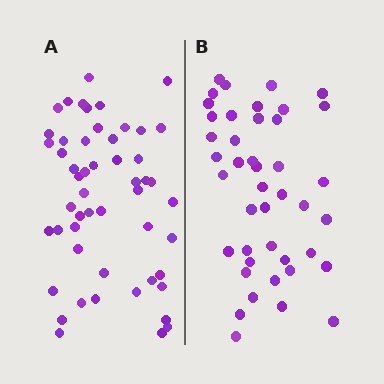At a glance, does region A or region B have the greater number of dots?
Region A (the left region) has more dots.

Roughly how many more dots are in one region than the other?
Region A has roughly 8 or so more dots than region B.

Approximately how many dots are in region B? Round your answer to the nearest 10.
About 40 dots. (The exact count is 43, which rounds to 40.)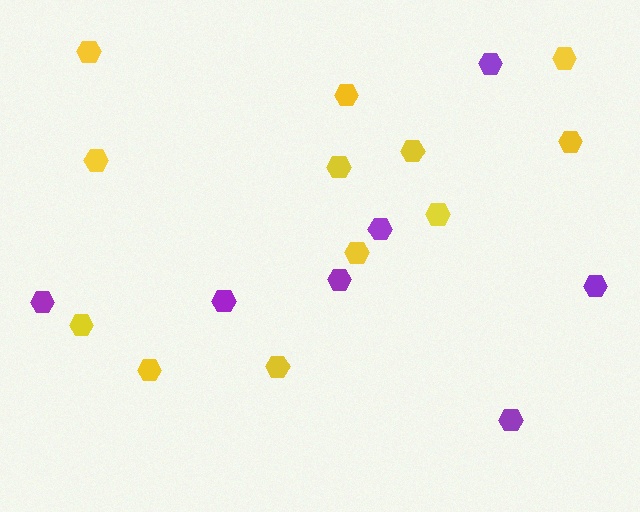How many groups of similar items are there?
There are 2 groups: one group of yellow hexagons (12) and one group of purple hexagons (7).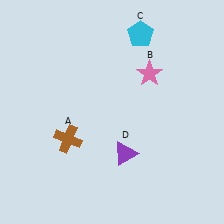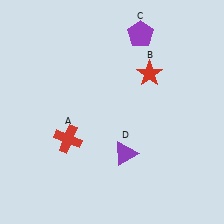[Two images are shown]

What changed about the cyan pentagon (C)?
In Image 1, C is cyan. In Image 2, it changed to purple.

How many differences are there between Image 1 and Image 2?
There are 3 differences between the two images.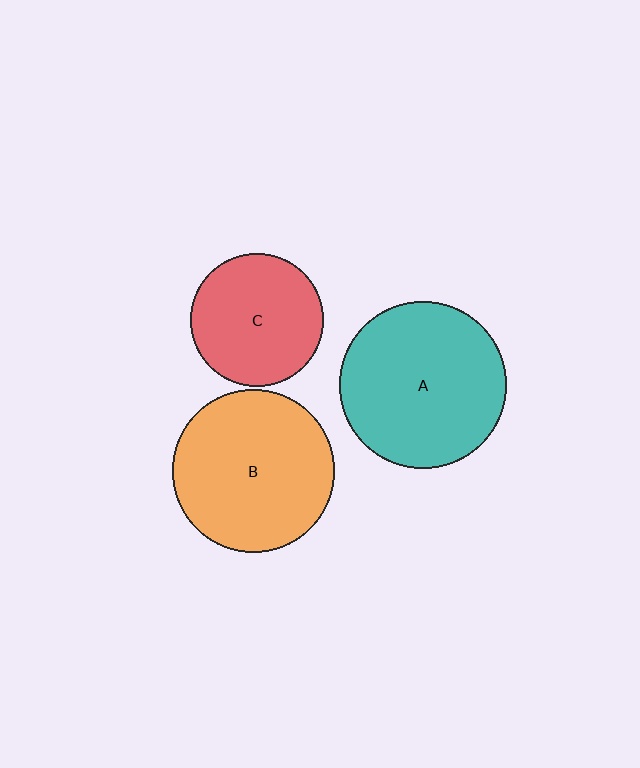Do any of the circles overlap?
No, none of the circles overlap.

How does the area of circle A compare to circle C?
Approximately 1.6 times.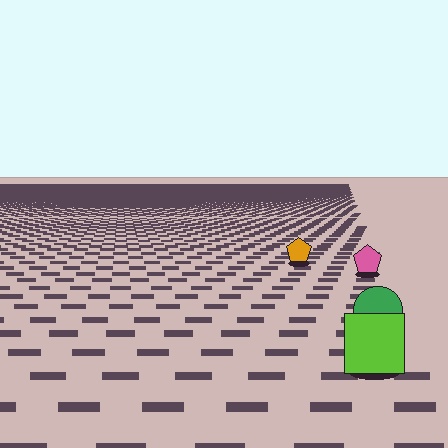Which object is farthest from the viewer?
The orange pentagon is farthest from the viewer. It appears smaller and the ground texture around it is denser.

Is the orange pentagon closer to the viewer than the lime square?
No. The lime square is closer — you can tell from the texture gradient: the ground texture is coarser near it.